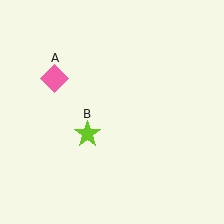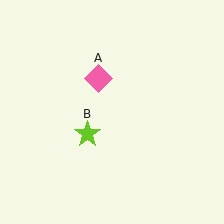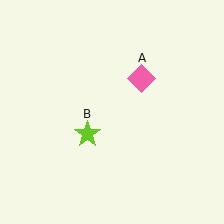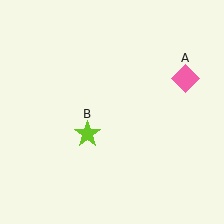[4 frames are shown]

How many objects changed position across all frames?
1 object changed position: pink diamond (object A).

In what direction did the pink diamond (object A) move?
The pink diamond (object A) moved right.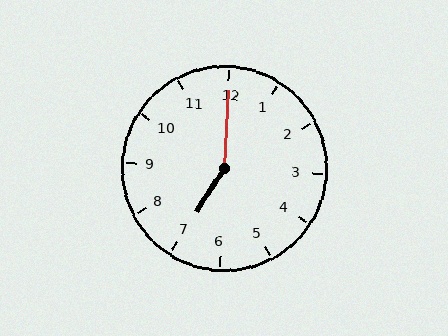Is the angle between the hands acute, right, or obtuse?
It is obtuse.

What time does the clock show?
7:00.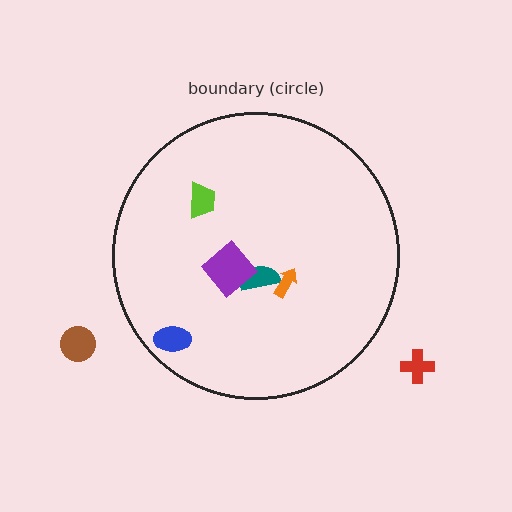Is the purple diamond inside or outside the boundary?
Inside.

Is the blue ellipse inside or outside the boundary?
Inside.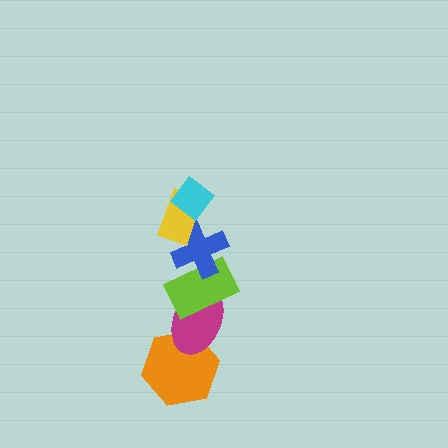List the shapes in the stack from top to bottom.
From top to bottom: the cyan diamond, the yellow rectangle, the blue cross, the lime rectangle, the magenta ellipse, the orange hexagon.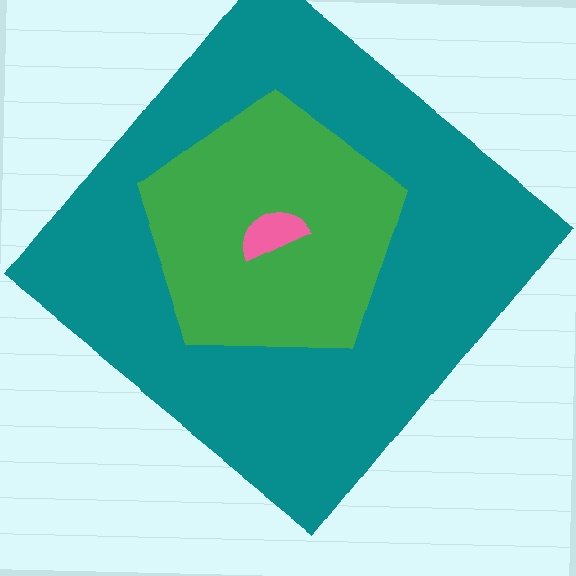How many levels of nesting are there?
3.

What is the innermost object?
The pink semicircle.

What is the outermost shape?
The teal diamond.